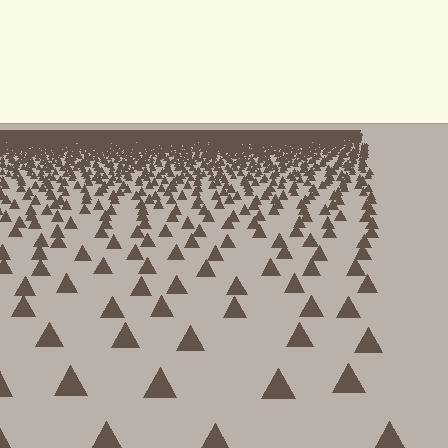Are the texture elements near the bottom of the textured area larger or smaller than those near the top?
Larger. Near the bottom, elements are closer to the viewer and appear at a bigger on-screen size.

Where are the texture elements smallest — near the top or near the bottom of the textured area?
Near the top.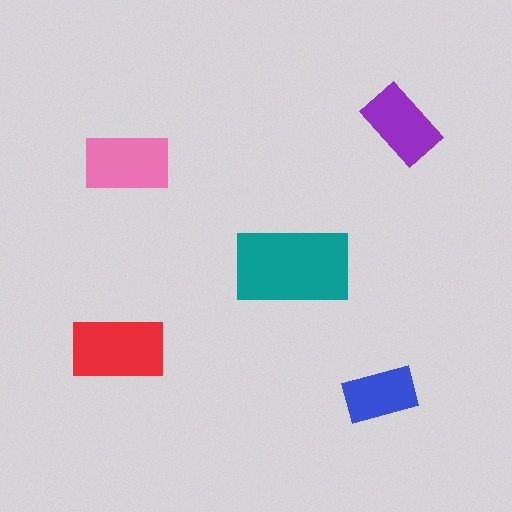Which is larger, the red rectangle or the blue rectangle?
The red one.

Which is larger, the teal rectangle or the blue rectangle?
The teal one.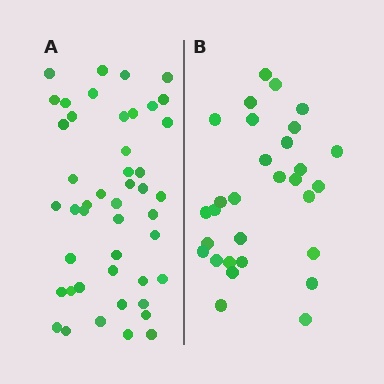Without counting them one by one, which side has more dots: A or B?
Region A (the left region) has more dots.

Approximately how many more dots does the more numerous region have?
Region A has approximately 15 more dots than region B.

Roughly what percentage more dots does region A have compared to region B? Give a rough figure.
About 55% more.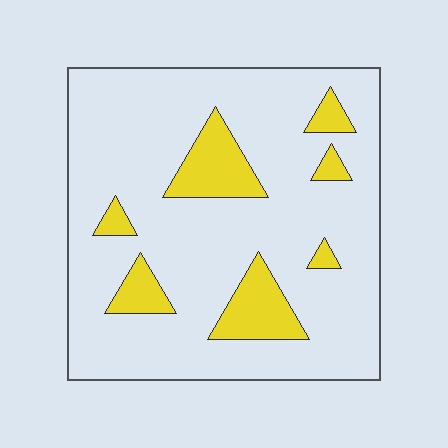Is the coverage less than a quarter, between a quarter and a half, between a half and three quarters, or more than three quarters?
Less than a quarter.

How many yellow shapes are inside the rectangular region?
7.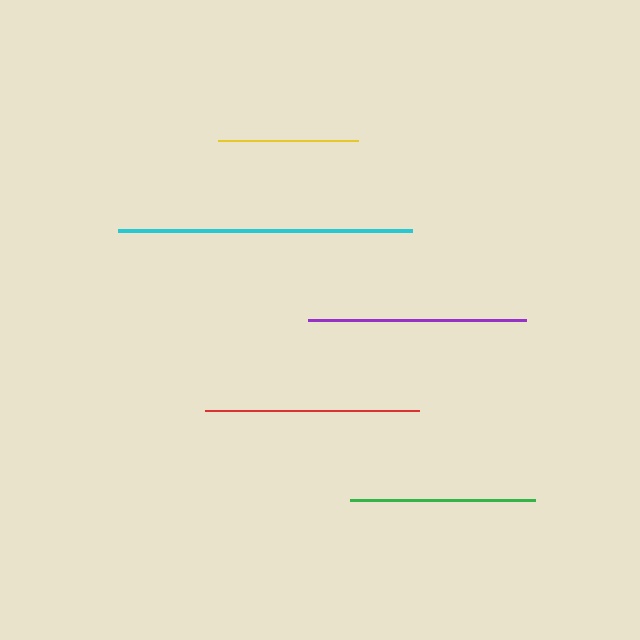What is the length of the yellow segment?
The yellow segment is approximately 140 pixels long.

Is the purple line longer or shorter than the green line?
The purple line is longer than the green line.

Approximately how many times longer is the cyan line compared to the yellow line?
The cyan line is approximately 2.1 times the length of the yellow line.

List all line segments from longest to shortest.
From longest to shortest: cyan, purple, red, green, yellow.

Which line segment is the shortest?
The yellow line is the shortest at approximately 140 pixels.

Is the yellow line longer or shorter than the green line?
The green line is longer than the yellow line.